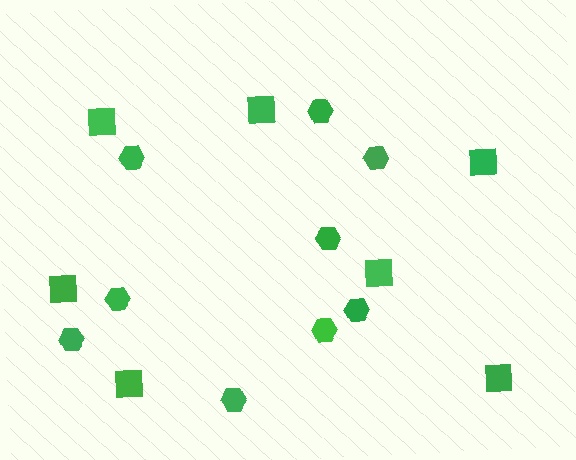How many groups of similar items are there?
There are 2 groups: one group of hexagons (9) and one group of squares (7).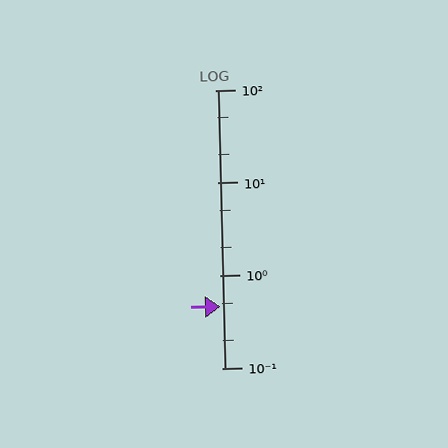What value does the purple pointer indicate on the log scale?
The pointer indicates approximately 0.46.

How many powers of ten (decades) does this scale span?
The scale spans 3 decades, from 0.1 to 100.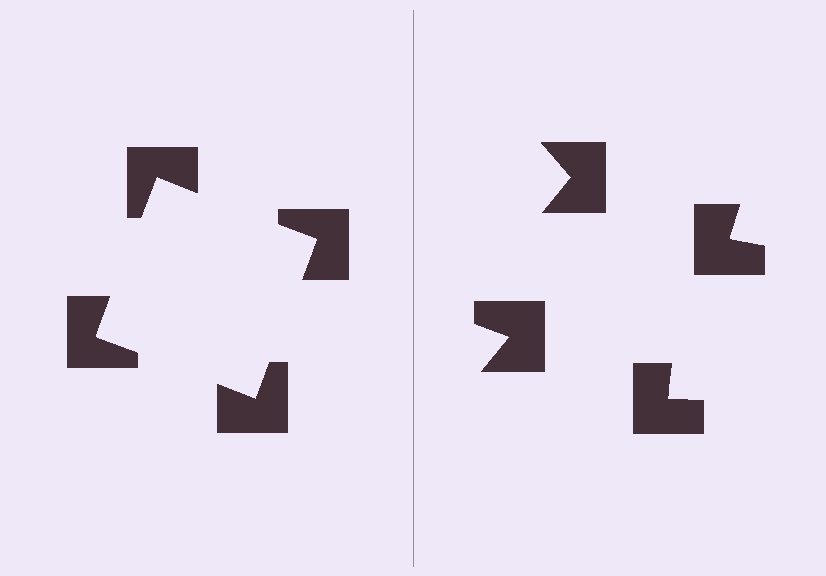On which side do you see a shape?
An illusory square appears on the left side. On the right side the wedge cuts are rotated, so no coherent shape forms.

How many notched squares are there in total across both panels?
8 — 4 on each side.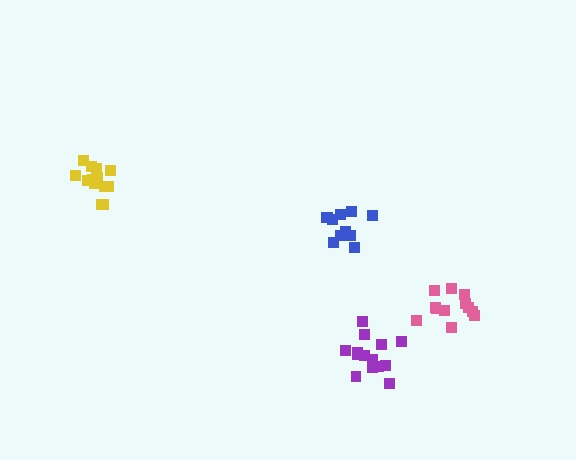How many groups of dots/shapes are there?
There are 4 groups.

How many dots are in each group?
Group 1: 11 dots, Group 2: 16 dots, Group 3: 14 dots, Group 4: 12 dots (53 total).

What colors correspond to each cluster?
The clusters are colored: blue, yellow, purple, pink.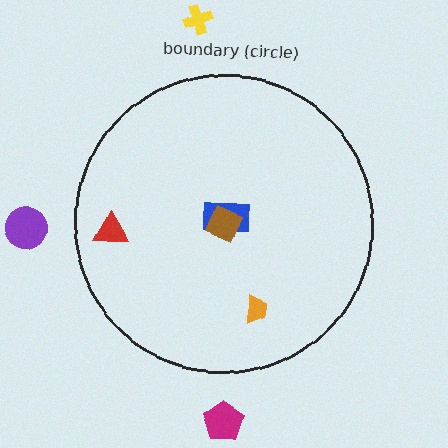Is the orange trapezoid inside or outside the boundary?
Inside.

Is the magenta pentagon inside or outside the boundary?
Outside.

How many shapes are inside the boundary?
4 inside, 3 outside.